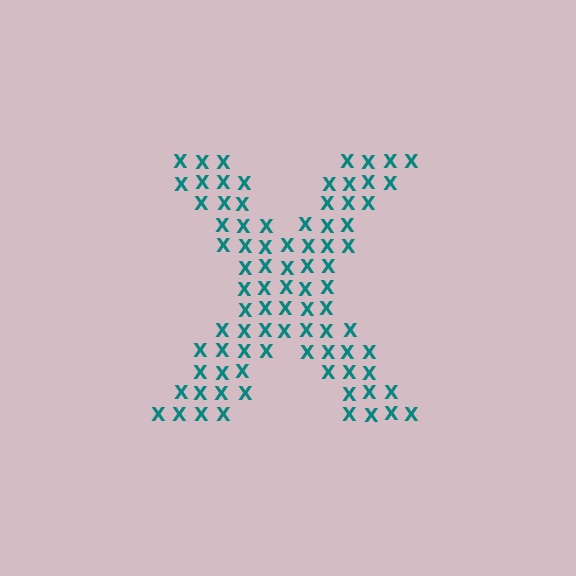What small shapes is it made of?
It is made of small letter X's.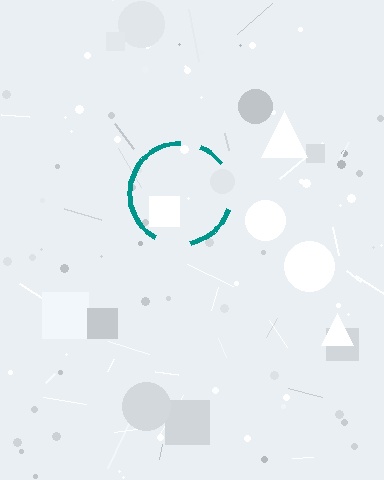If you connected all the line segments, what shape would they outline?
They would outline a circle.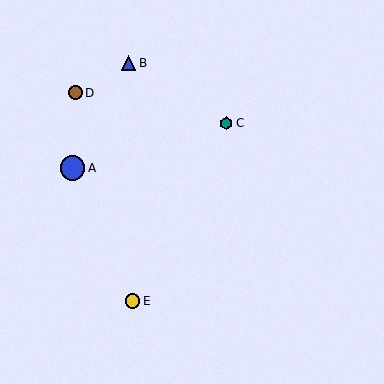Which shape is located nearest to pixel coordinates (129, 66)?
The blue triangle (labeled B) at (128, 63) is nearest to that location.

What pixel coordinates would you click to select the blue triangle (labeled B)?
Click at (128, 63) to select the blue triangle B.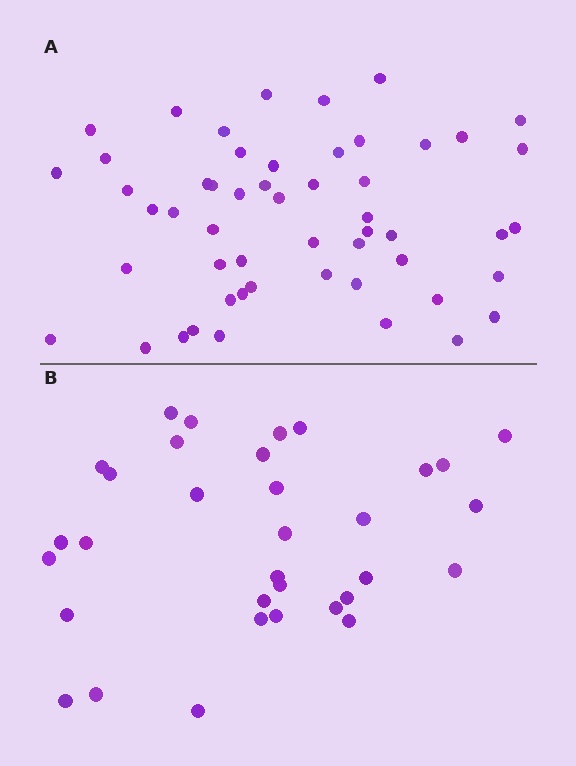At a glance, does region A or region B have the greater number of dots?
Region A (the top region) has more dots.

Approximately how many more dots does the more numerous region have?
Region A has approximately 20 more dots than region B.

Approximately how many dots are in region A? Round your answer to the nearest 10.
About 50 dots. (The exact count is 53, which rounds to 50.)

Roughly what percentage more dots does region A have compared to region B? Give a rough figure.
About 60% more.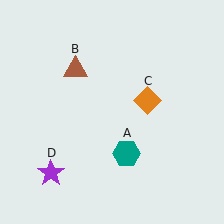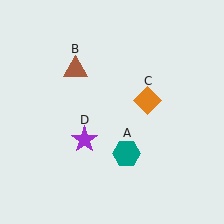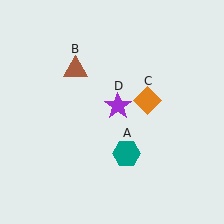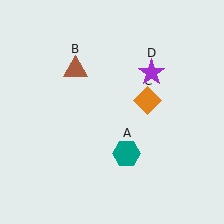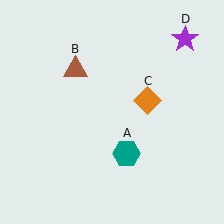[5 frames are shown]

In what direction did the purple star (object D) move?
The purple star (object D) moved up and to the right.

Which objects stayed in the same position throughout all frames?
Teal hexagon (object A) and brown triangle (object B) and orange diamond (object C) remained stationary.